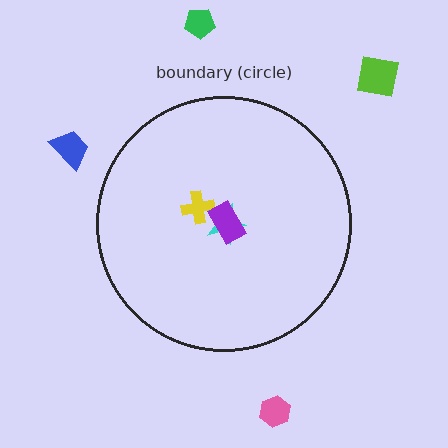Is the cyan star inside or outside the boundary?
Inside.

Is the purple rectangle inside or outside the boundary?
Inside.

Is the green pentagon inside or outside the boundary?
Outside.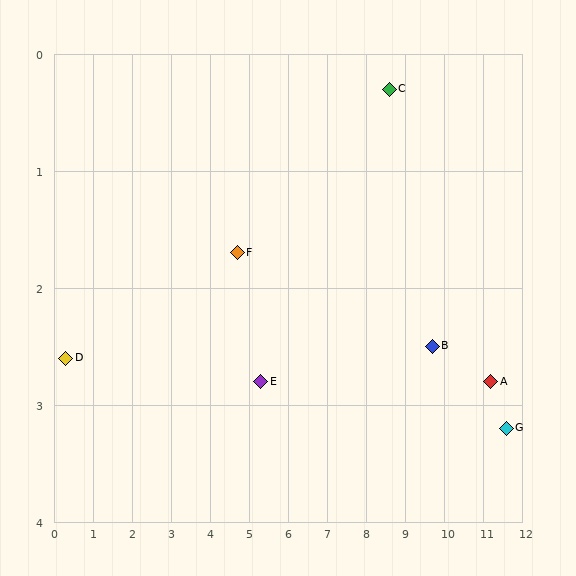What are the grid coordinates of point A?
Point A is at approximately (11.2, 2.8).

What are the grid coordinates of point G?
Point G is at approximately (11.6, 3.2).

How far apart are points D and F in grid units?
Points D and F are about 4.5 grid units apart.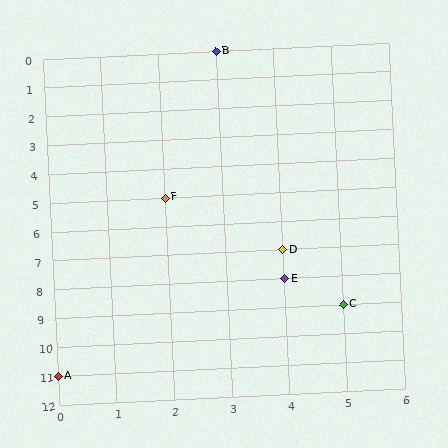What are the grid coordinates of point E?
Point E is at grid coordinates (4, 8).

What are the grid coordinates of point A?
Point A is at grid coordinates (0, 11).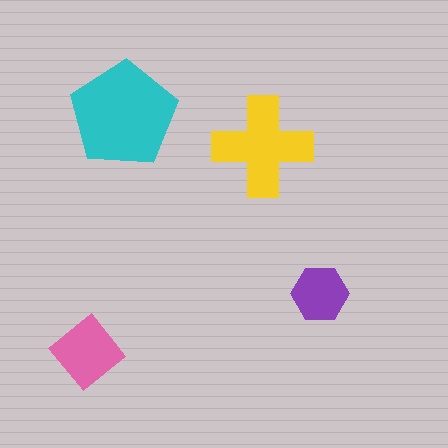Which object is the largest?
The cyan pentagon.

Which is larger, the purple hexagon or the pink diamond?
The pink diamond.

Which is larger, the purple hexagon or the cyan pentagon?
The cyan pentagon.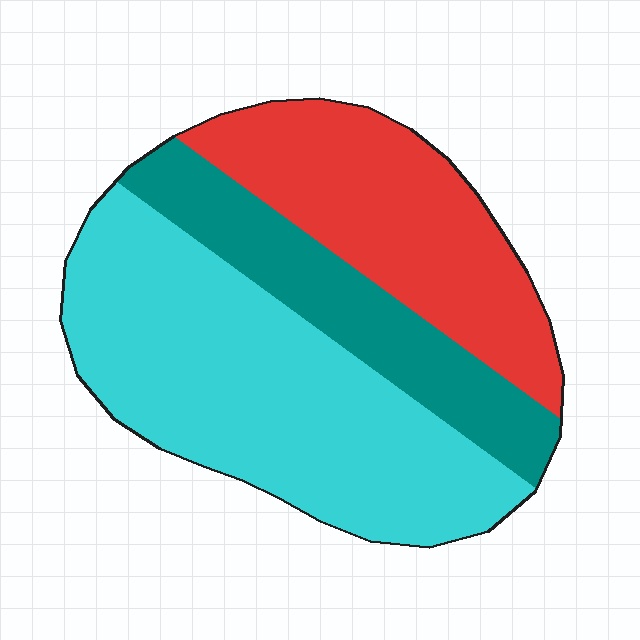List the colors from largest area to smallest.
From largest to smallest: cyan, red, teal.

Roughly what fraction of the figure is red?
Red takes up about one third (1/3) of the figure.